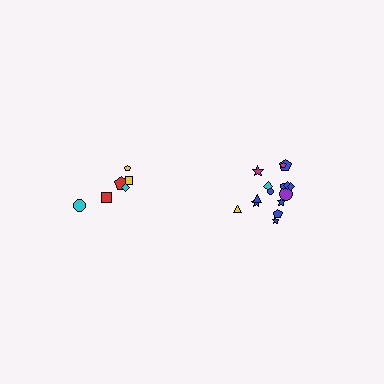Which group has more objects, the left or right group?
The right group.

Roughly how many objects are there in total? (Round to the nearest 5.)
Roughly 20 objects in total.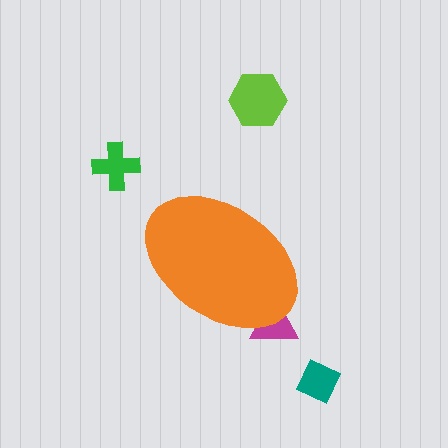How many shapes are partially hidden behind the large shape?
1 shape is partially hidden.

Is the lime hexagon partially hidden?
No, the lime hexagon is fully visible.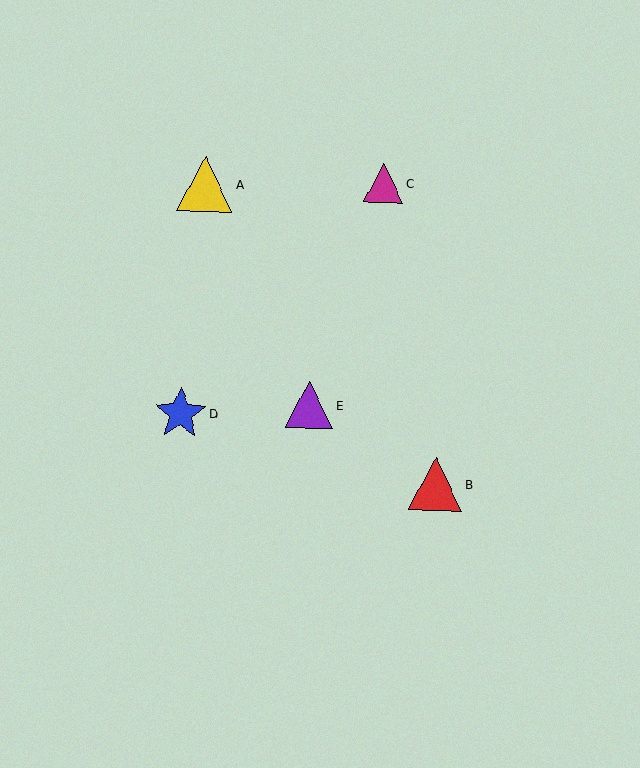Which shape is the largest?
The yellow triangle (labeled A) is the largest.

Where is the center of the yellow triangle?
The center of the yellow triangle is at (205, 184).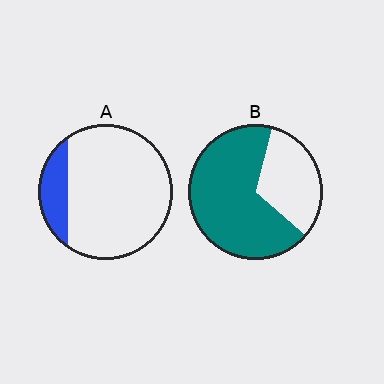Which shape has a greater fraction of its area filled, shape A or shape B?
Shape B.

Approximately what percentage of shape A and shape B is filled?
A is approximately 15% and B is approximately 70%.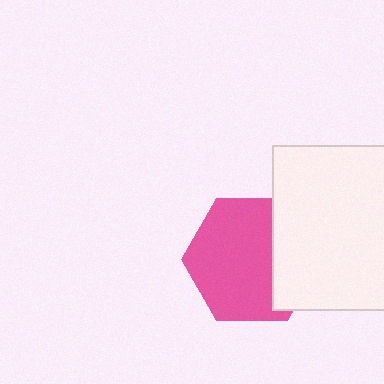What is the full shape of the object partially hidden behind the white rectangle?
The partially hidden object is a pink hexagon.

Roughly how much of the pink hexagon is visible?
Most of it is visible (roughly 70%).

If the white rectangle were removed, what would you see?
You would see the complete pink hexagon.